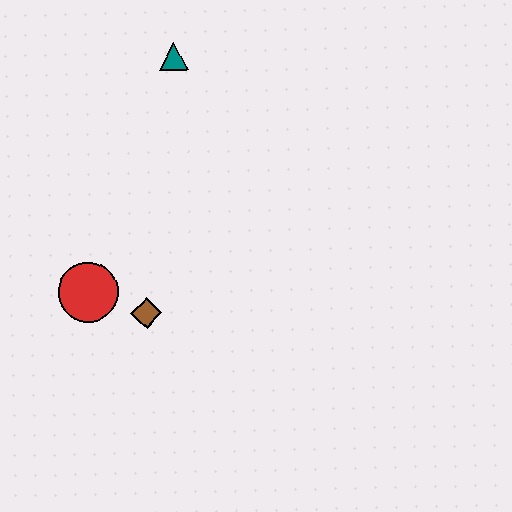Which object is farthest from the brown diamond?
The teal triangle is farthest from the brown diamond.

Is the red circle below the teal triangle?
Yes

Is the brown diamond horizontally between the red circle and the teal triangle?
Yes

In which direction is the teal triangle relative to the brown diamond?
The teal triangle is above the brown diamond.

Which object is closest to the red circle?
The brown diamond is closest to the red circle.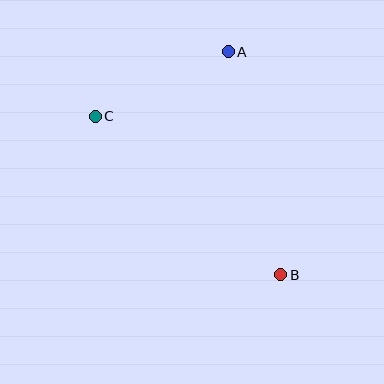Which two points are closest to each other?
Points A and C are closest to each other.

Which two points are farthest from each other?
Points B and C are farthest from each other.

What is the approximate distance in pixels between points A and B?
The distance between A and B is approximately 229 pixels.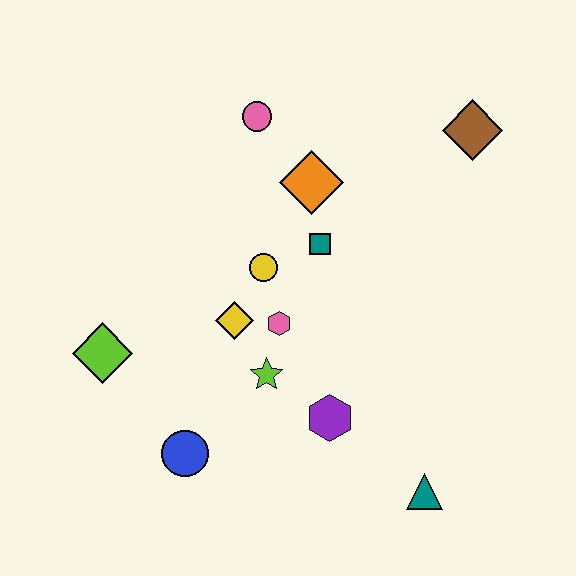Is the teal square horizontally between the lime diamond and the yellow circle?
No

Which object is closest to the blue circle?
The lime star is closest to the blue circle.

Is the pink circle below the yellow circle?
No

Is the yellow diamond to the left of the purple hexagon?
Yes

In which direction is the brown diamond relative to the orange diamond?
The brown diamond is to the right of the orange diamond.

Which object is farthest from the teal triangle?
The pink circle is farthest from the teal triangle.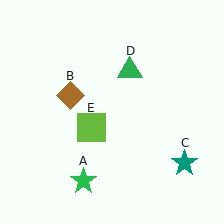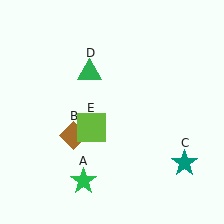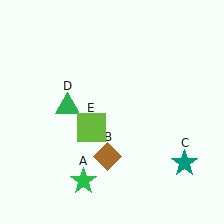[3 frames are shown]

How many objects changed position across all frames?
2 objects changed position: brown diamond (object B), green triangle (object D).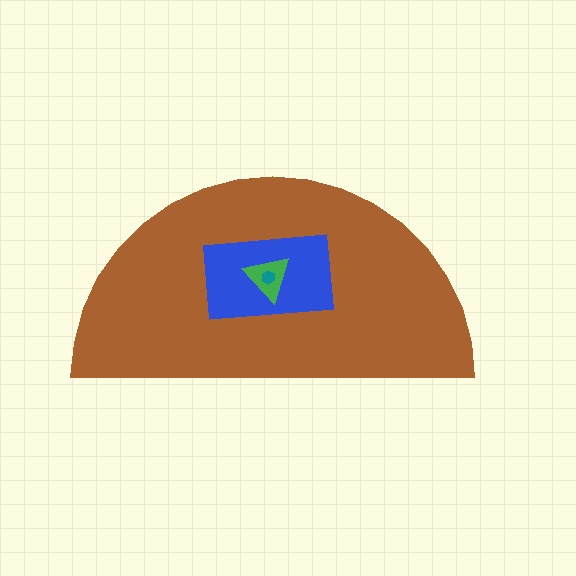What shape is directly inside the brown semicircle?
The blue rectangle.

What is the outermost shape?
The brown semicircle.